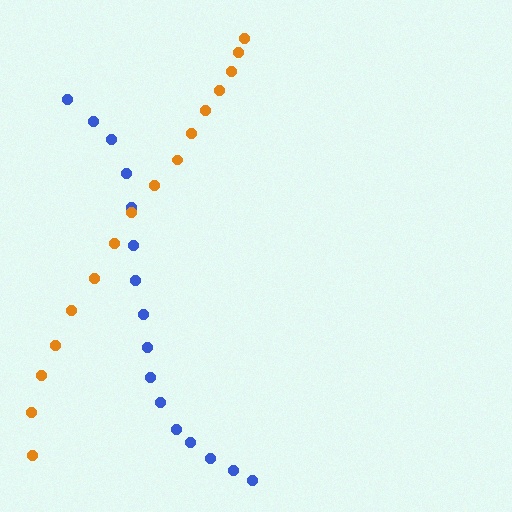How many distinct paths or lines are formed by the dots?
There are 2 distinct paths.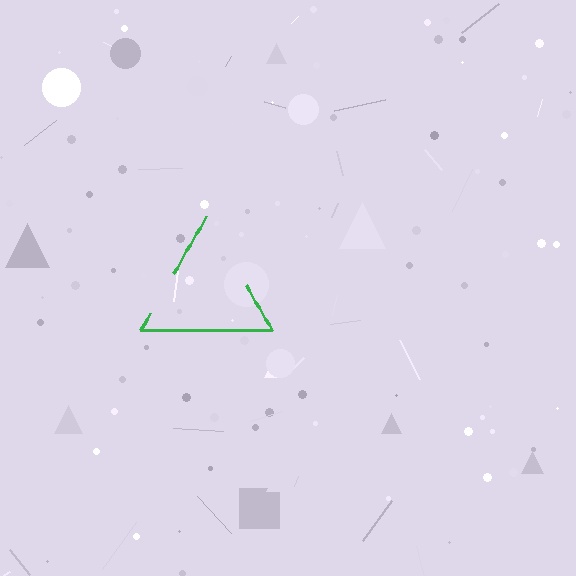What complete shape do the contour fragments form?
The contour fragments form a triangle.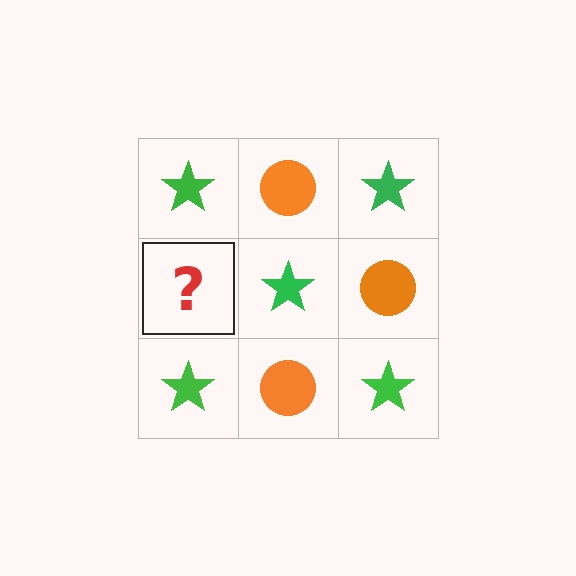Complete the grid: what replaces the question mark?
The question mark should be replaced with an orange circle.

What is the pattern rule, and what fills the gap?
The rule is that it alternates green star and orange circle in a checkerboard pattern. The gap should be filled with an orange circle.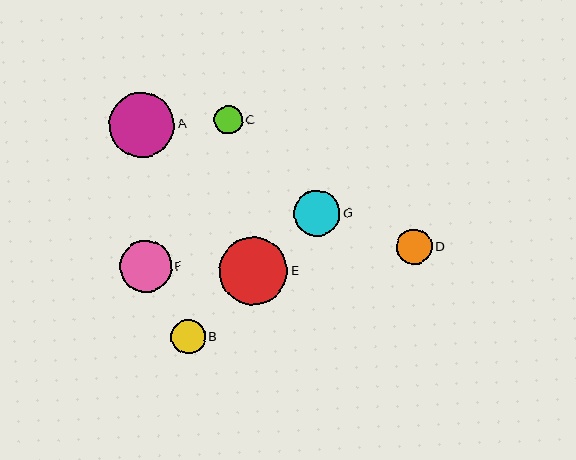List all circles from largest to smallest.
From largest to smallest: E, A, F, G, D, B, C.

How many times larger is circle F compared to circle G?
Circle F is approximately 1.1 times the size of circle G.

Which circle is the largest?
Circle E is the largest with a size of approximately 68 pixels.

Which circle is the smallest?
Circle C is the smallest with a size of approximately 28 pixels.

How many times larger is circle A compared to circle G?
Circle A is approximately 1.4 times the size of circle G.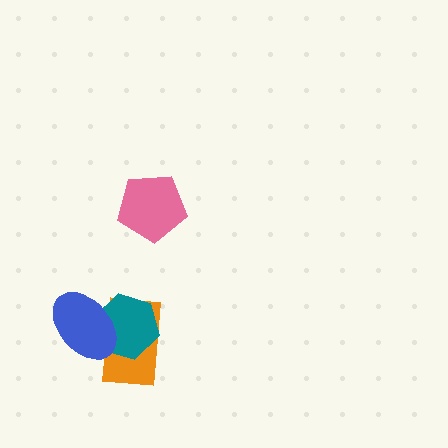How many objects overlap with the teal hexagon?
2 objects overlap with the teal hexagon.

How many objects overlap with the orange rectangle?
2 objects overlap with the orange rectangle.